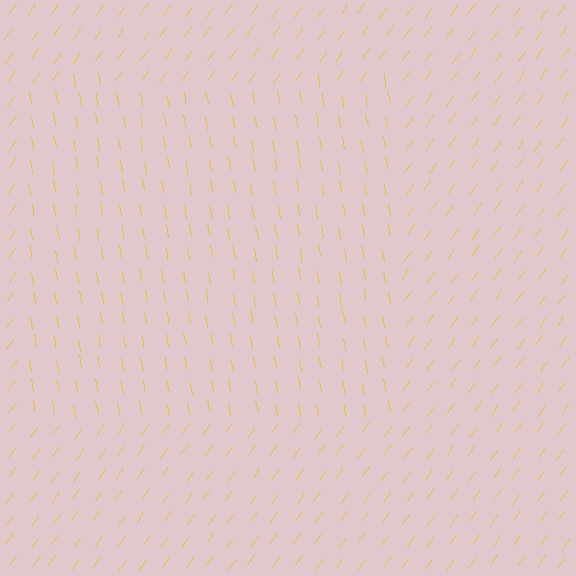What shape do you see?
I see a rectangle.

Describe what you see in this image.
The image is filled with small yellow line segments. A rectangle region in the image has lines oriented differently from the surrounding lines, creating a visible texture boundary.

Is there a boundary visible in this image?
Yes, there is a texture boundary formed by a change in line orientation.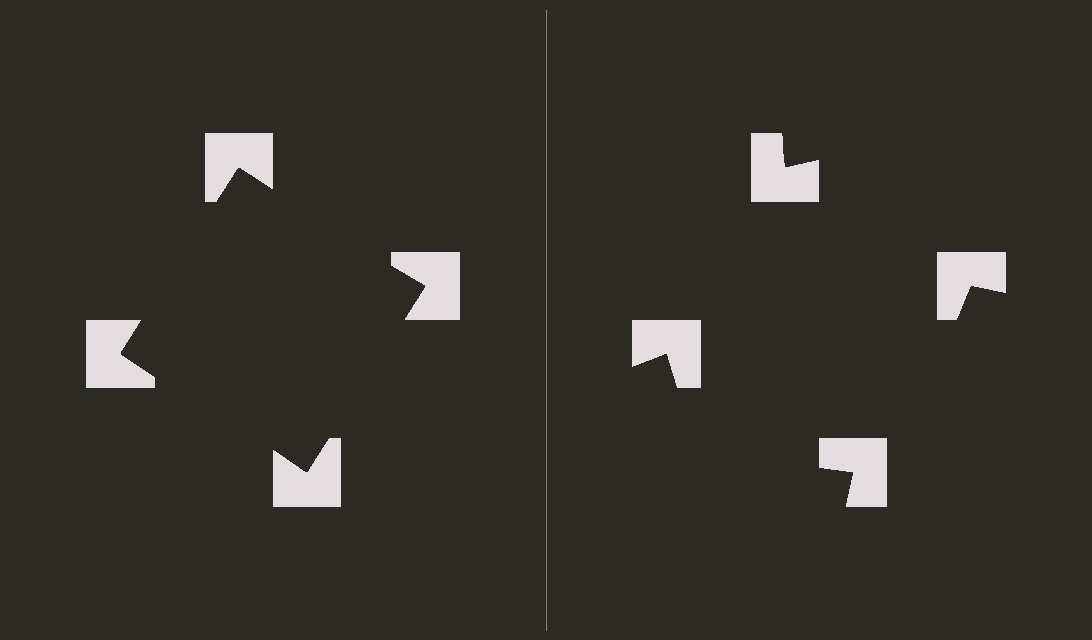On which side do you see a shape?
An illusory square appears on the left side. On the right side the wedge cuts are rotated, so no coherent shape forms.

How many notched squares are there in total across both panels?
8 — 4 on each side.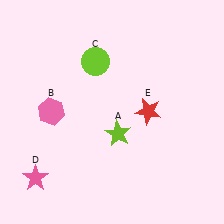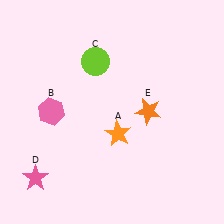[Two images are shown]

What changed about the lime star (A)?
In Image 1, A is lime. In Image 2, it changed to orange.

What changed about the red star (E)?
In Image 1, E is red. In Image 2, it changed to orange.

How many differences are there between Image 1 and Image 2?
There are 2 differences between the two images.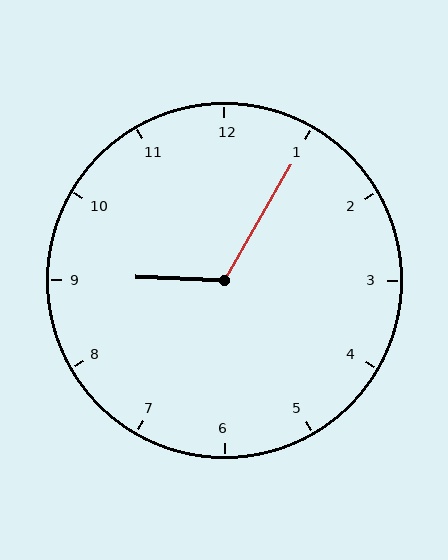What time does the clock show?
9:05.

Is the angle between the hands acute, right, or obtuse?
It is obtuse.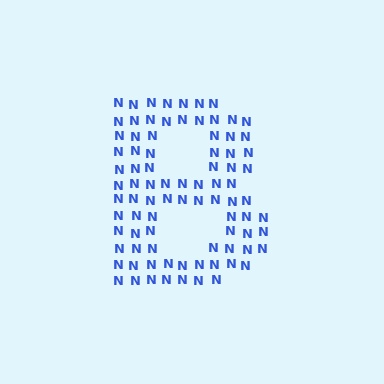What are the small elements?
The small elements are letter N's.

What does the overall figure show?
The overall figure shows the letter B.